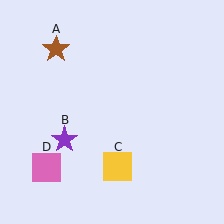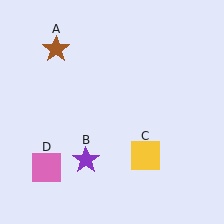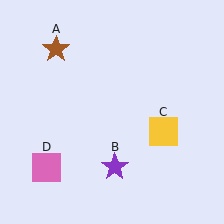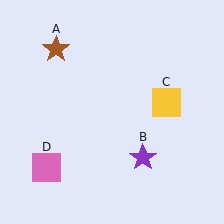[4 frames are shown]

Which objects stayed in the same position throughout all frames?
Brown star (object A) and pink square (object D) remained stationary.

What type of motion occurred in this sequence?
The purple star (object B), yellow square (object C) rotated counterclockwise around the center of the scene.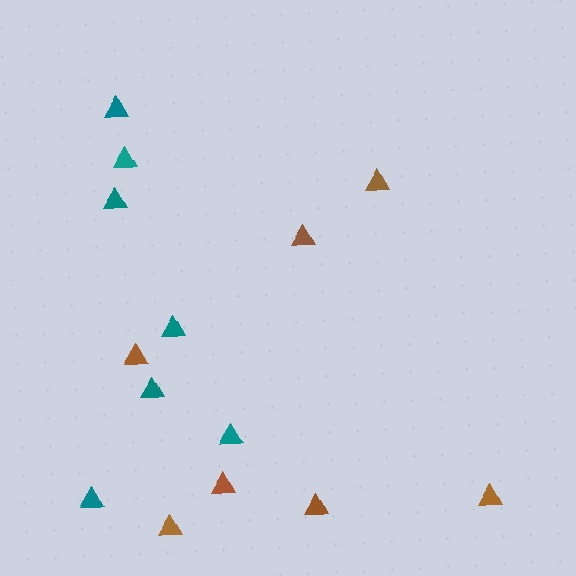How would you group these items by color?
There are 2 groups: one group of brown triangles (7) and one group of teal triangles (7).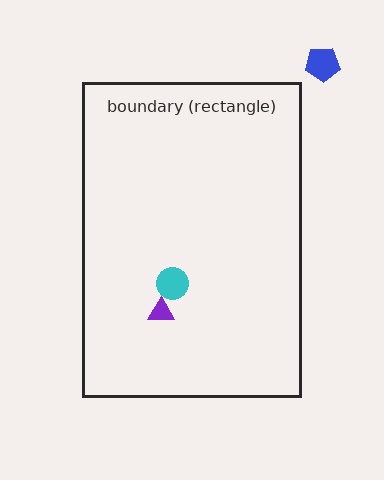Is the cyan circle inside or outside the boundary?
Inside.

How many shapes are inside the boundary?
2 inside, 1 outside.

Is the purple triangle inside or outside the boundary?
Inside.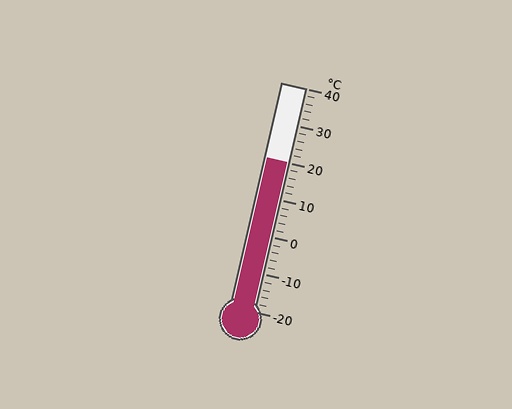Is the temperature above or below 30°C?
The temperature is below 30°C.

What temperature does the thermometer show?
The thermometer shows approximately 20°C.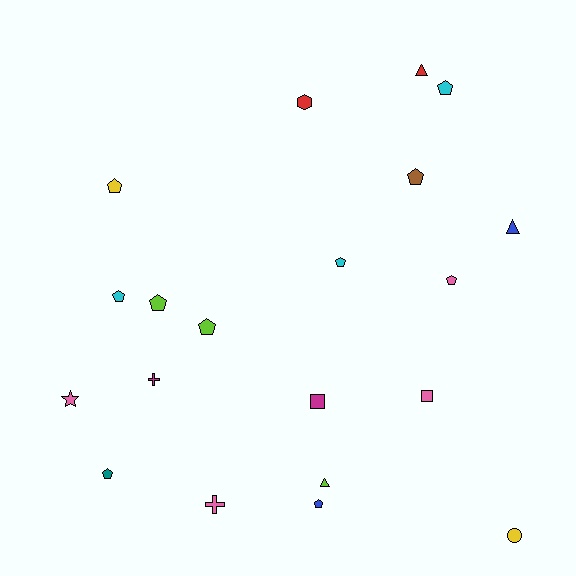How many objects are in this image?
There are 20 objects.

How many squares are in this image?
There are 2 squares.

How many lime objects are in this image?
There are 3 lime objects.